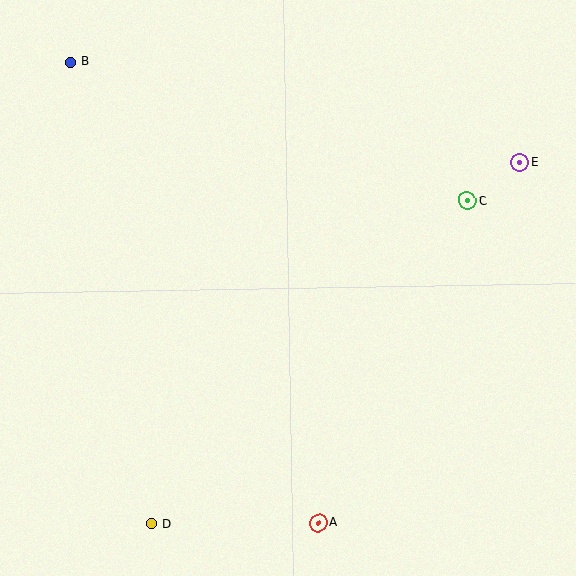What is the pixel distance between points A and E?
The distance between A and E is 413 pixels.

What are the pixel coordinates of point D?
Point D is at (151, 524).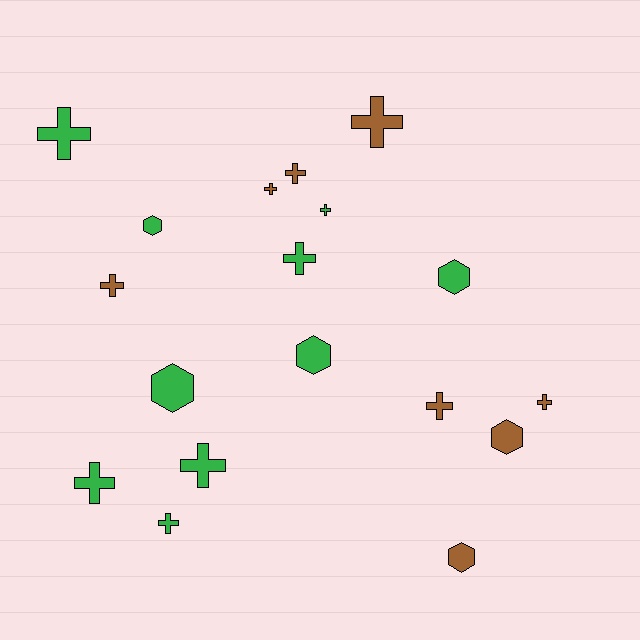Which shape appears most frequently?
Cross, with 12 objects.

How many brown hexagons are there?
There are 2 brown hexagons.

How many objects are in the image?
There are 18 objects.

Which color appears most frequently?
Green, with 10 objects.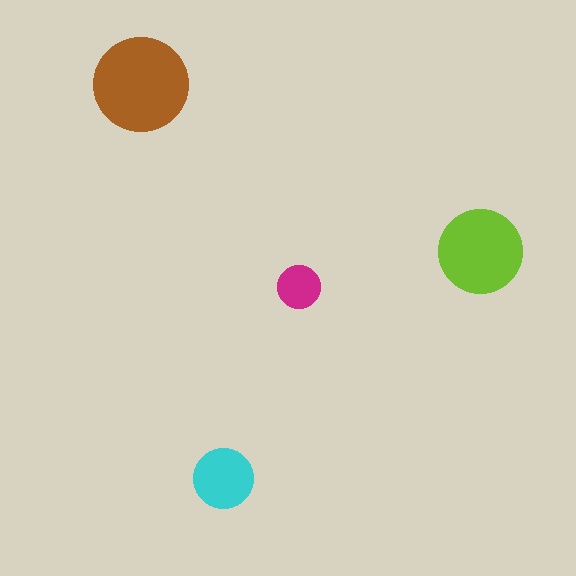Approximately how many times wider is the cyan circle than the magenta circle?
About 1.5 times wider.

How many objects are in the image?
There are 4 objects in the image.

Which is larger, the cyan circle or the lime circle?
The lime one.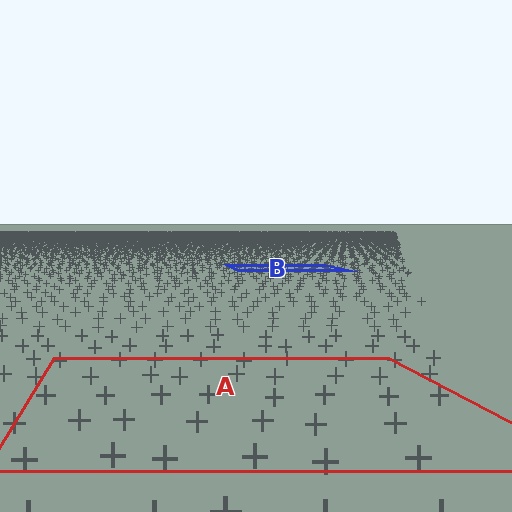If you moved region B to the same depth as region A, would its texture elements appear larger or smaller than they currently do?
They would appear larger. At a closer depth, the same texture elements are projected at a bigger on-screen size.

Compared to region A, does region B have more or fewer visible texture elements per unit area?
Region B has more texture elements per unit area — they are packed more densely because it is farther away.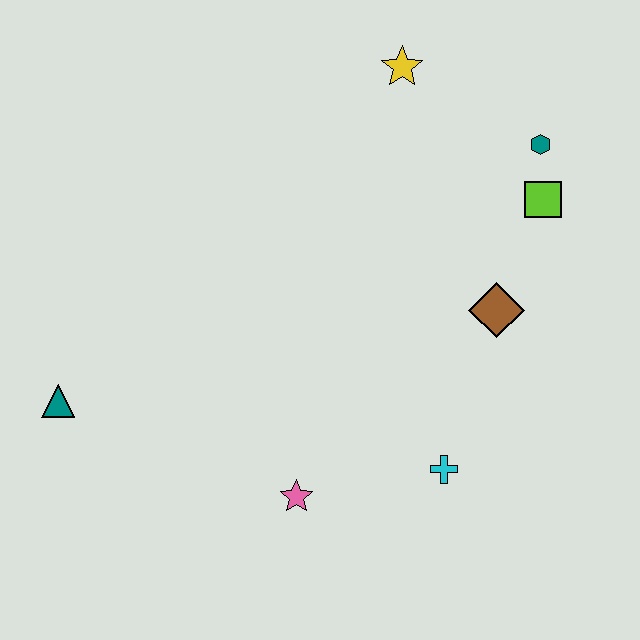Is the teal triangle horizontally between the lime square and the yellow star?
No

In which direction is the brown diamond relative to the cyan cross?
The brown diamond is above the cyan cross.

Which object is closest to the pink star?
The cyan cross is closest to the pink star.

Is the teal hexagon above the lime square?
Yes